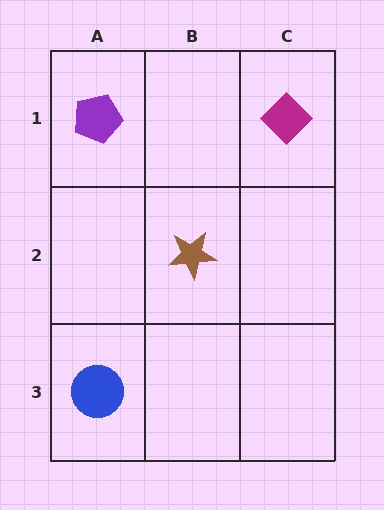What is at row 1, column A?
A purple pentagon.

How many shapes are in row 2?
1 shape.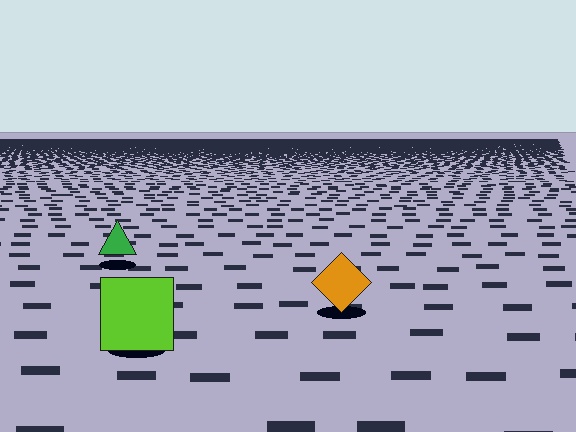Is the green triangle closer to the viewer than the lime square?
No. The lime square is closer — you can tell from the texture gradient: the ground texture is coarser near it.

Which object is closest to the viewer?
The lime square is closest. The texture marks near it are larger and more spread out.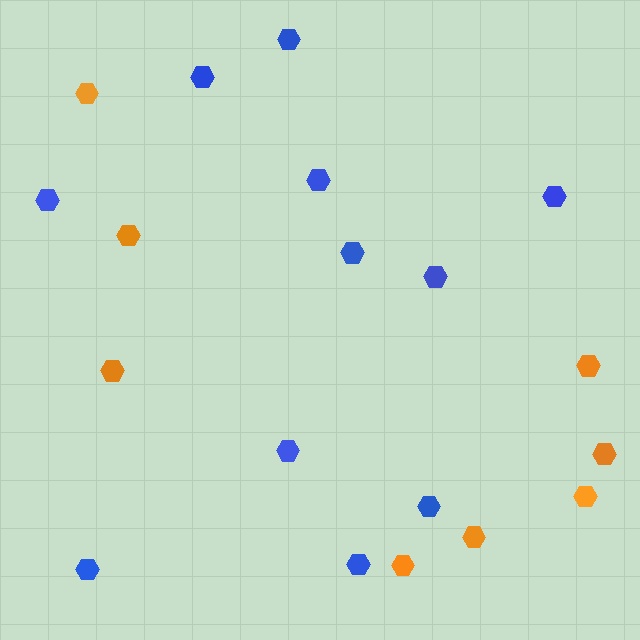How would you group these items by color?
There are 2 groups: one group of orange hexagons (8) and one group of blue hexagons (11).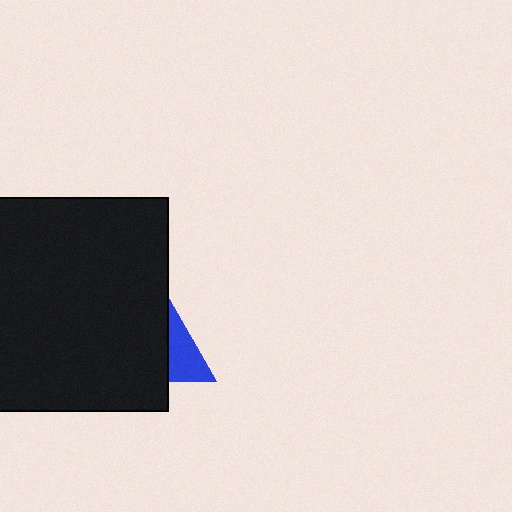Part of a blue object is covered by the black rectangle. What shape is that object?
It is a triangle.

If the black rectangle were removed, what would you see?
You would see the complete blue triangle.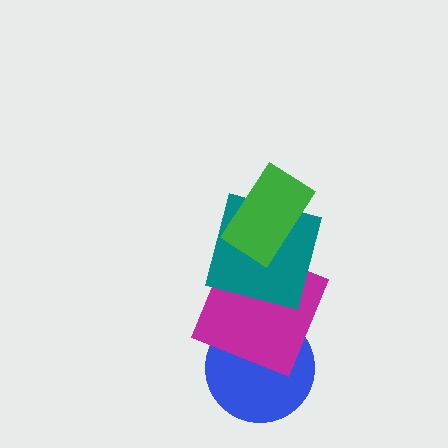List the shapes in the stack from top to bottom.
From top to bottom: the green rectangle, the teal square, the magenta square, the blue circle.